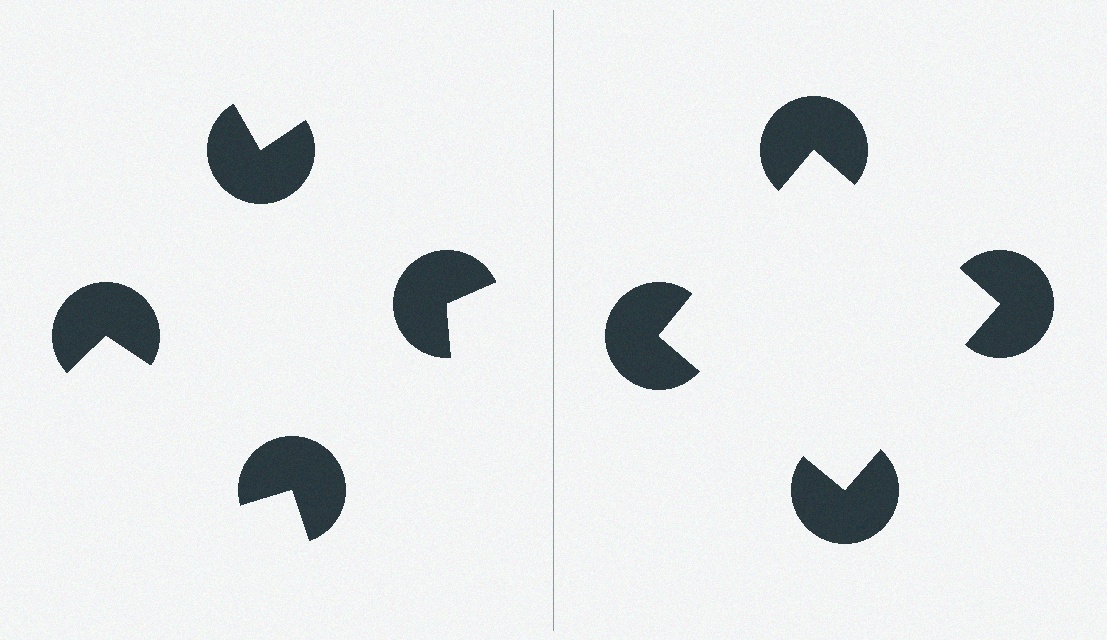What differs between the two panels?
The pac-man discs are positioned identically on both sides; only the wedge orientations differ. On the right they align to a square; on the left they are misaligned.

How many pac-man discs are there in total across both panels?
8 — 4 on each side.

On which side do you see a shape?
An illusory square appears on the right side. On the left side the wedge cuts are rotated, so no coherent shape forms.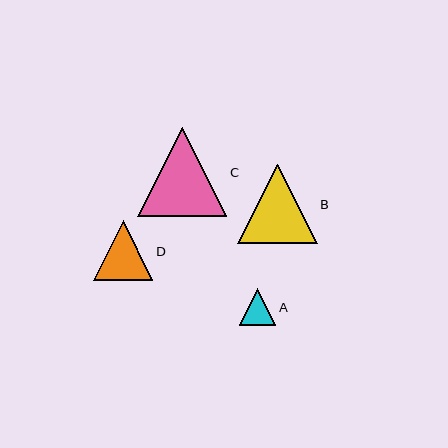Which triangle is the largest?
Triangle C is the largest with a size of approximately 89 pixels.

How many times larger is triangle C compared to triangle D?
Triangle C is approximately 1.5 times the size of triangle D.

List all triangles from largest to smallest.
From largest to smallest: C, B, D, A.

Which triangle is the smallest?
Triangle A is the smallest with a size of approximately 36 pixels.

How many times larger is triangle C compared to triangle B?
Triangle C is approximately 1.1 times the size of triangle B.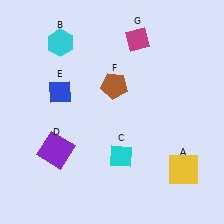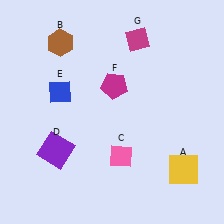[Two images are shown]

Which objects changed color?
B changed from cyan to brown. C changed from cyan to pink. F changed from brown to magenta.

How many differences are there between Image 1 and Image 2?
There are 3 differences between the two images.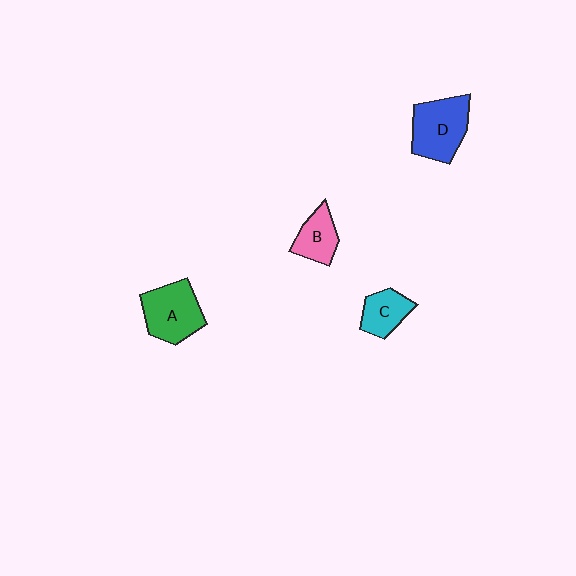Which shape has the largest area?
Shape D (blue).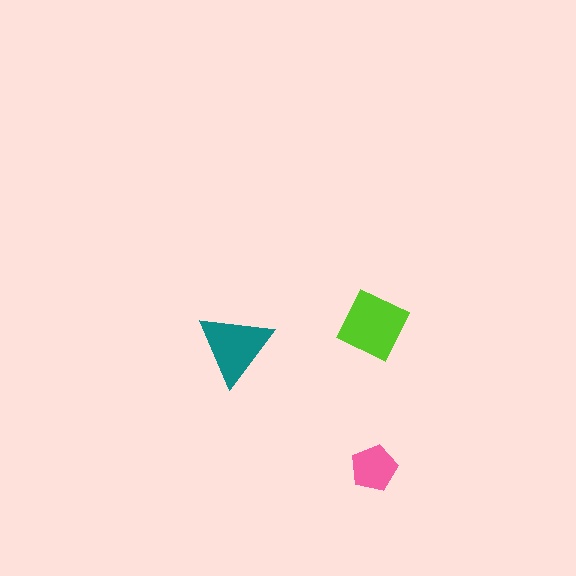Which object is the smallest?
The pink pentagon.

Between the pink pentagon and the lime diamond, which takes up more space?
The lime diamond.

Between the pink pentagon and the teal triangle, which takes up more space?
The teal triangle.